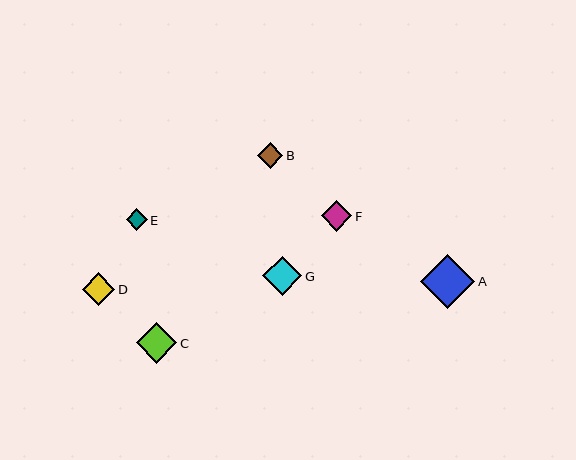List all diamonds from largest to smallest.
From largest to smallest: A, C, G, D, F, B, E.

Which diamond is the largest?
Diamond A is the largest with a size of approximately 54 pixels.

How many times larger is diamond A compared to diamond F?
Diamond A is approximately 1.8 times the size of diamond F.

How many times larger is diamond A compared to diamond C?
Diamond A is approximately 1.3 times the size of diamond C.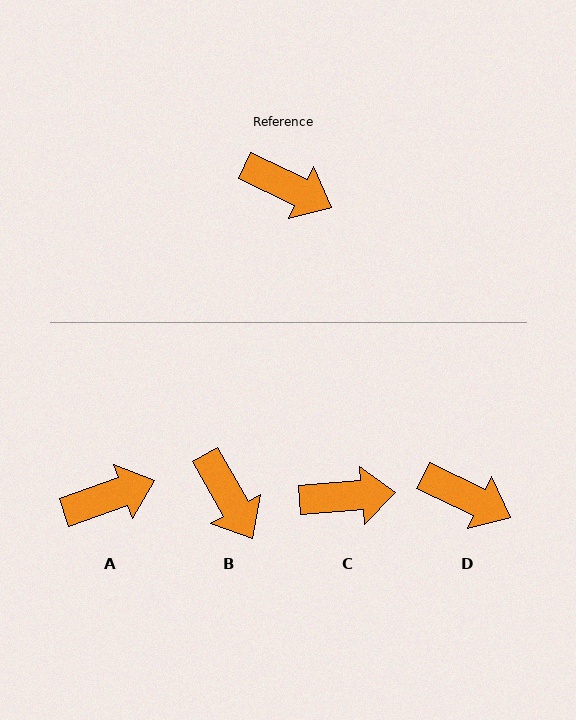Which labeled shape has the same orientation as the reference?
D.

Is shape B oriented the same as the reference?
No, it is off by about 35 degrees.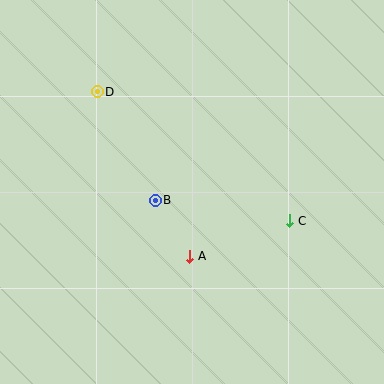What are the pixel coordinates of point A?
Point A is at (190, 256).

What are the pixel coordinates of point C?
Point C is at (290, 221).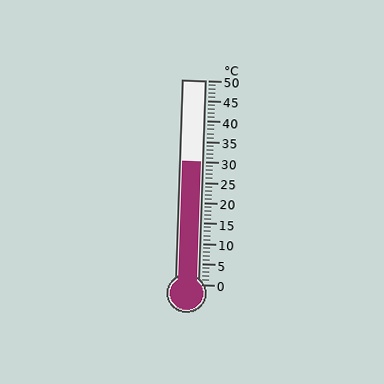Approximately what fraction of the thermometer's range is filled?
The thermometer is filled to approximately 60% of its range.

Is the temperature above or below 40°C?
The temperature is below 40°C.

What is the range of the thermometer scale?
The thermometer scale ranges from 0°C to 50°C.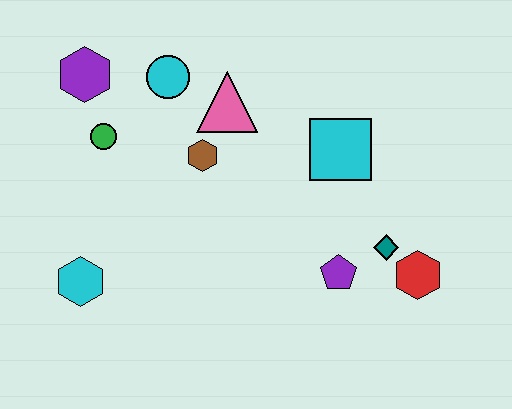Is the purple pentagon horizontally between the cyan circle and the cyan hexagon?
No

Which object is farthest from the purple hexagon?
The red hexagon is farthest from the purple hexagon.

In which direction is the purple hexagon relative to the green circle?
The purple hexagon is above the green circle.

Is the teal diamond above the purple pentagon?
Yes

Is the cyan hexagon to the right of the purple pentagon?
No